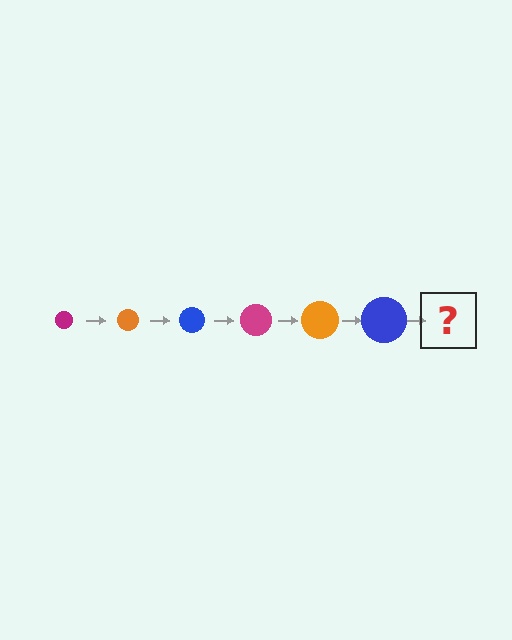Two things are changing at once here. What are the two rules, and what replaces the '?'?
The two rules are that the circle grows larger each step and the color cycles through magenta, orange, and blue. The '?' should be a magenta circle, larger than the previous one.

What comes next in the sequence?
The next element should be a magenta circle, larger than the previous one.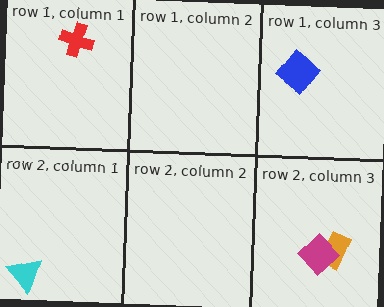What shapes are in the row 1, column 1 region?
The red cross.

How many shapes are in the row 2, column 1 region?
1.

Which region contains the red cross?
The row 1, column 1 region.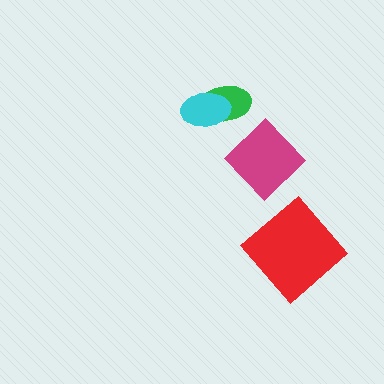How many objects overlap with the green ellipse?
1 object overlaps with the green ellipse.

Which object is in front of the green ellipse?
The cyan ellipse is in front of the green ellipse.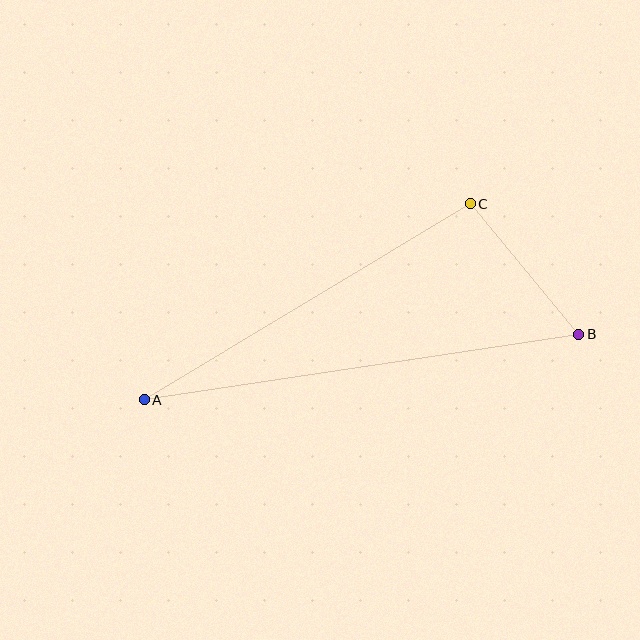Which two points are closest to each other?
Points B and C are closest to each other.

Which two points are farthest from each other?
Points A and B are farthest from each other.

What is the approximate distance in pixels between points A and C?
The distance between A and C is approximately 380 pixels.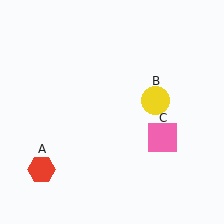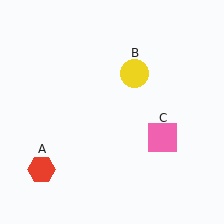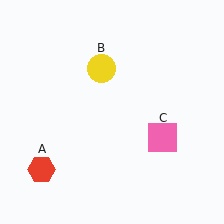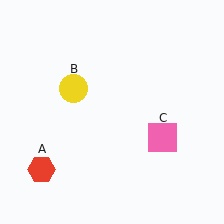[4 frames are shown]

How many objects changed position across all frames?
1 object changed position: yellow circle (object B).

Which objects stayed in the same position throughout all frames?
Red hexagon (object A) and pink square (object C) remained stationary.